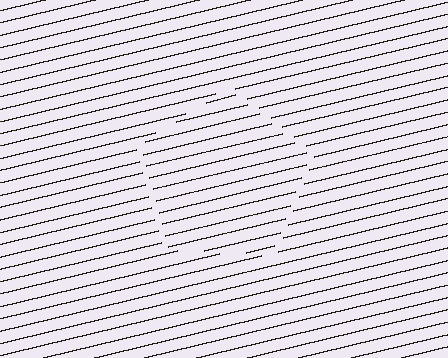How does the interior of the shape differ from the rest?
The interior of the shape contains the same grating, shifted by half a period — the contour is defined by the phase discontinuity where line-ends from the inner and outer gratings abut.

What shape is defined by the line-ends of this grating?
An illusory pentagon. The interior of the shape contains the same grating, shifted by half a period — the contour is defined by the phase discontinuity where line-ends from the inner and outer gratings abut.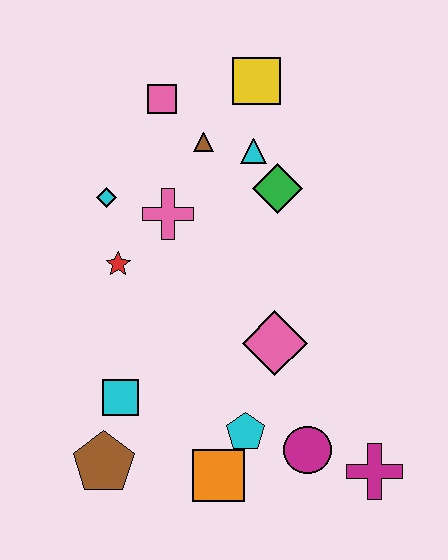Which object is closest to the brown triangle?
The cyan triangle is closest to the brown triangle.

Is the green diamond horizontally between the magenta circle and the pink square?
Yes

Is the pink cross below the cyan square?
No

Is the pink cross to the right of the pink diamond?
No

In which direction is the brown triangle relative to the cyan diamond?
The brown triangle is to the right of the cyan diamond.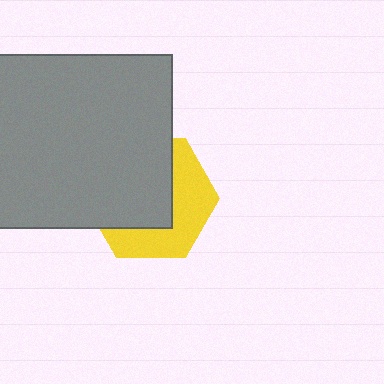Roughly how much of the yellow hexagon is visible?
A small part of it is visible (roughly 43%).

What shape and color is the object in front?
The object in front is a gray rectangle.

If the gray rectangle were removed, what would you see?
You would see the complete yellow hexagon.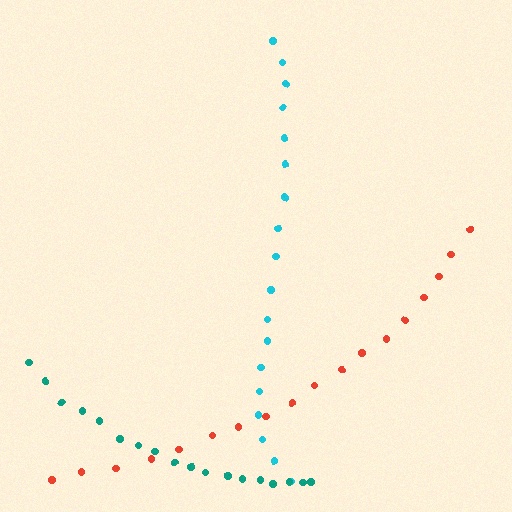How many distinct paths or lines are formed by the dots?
There are 3 distinct paths.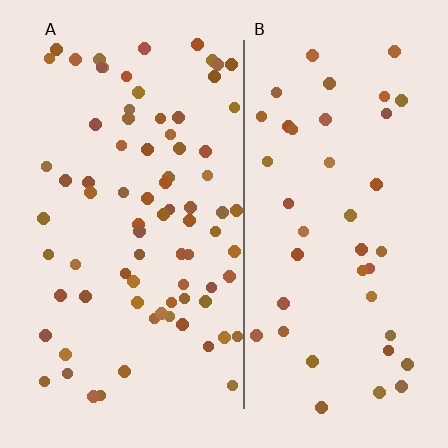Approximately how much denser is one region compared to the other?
Approximately 1.9× — region A over region B.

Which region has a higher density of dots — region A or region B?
A (the left).